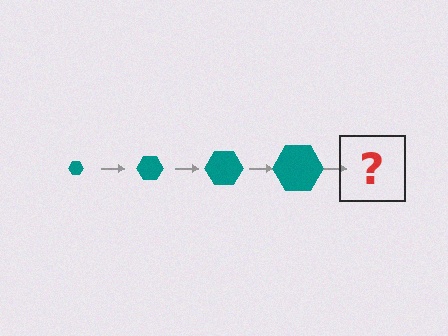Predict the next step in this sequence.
The next step is a teal hexagon, larger than the previous one.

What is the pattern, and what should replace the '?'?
The pattern is that the hexagon gets progressively larger each step. The '?' should be a teal hexagon, larger than the previous one.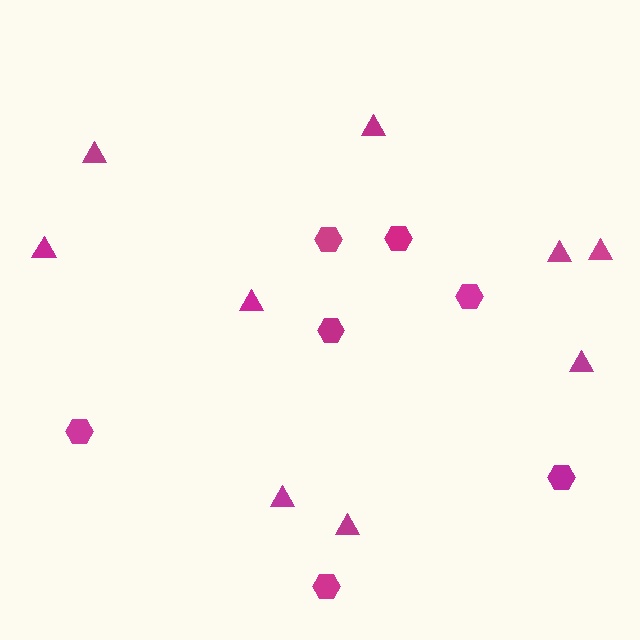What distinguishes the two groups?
There are 2 groups: one group of hexagons (7) and one group of triangles (9).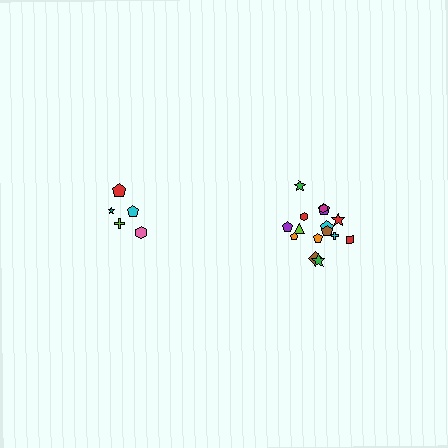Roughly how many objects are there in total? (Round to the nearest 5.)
Roughly 20 objects in total.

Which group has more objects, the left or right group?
The right group.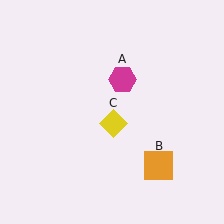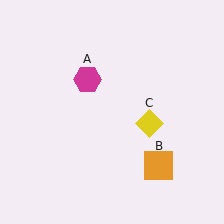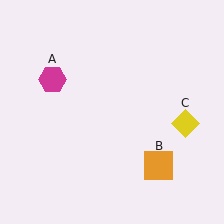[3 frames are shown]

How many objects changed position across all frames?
2 objects changed position: magenta hexagon (object A), yellow diamond (object C).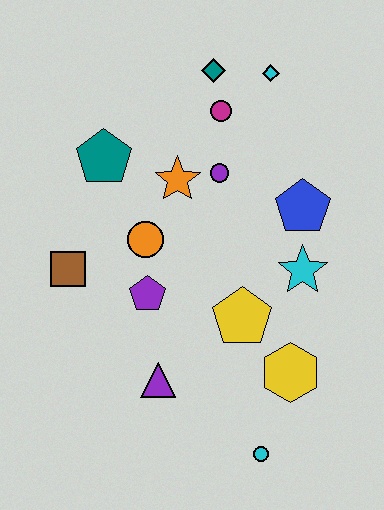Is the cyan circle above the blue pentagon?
No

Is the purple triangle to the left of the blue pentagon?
Yes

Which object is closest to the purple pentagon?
The orange circle is closest to the purple pentagon.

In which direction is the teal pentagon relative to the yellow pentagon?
The teal pentagon is above the yellow pentagon.